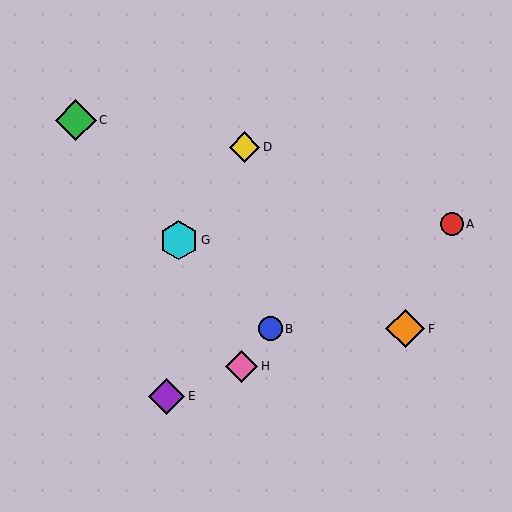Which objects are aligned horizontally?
Objects B, F are aligned horizontally.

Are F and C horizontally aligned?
No, F is at y≈329 and C is at y≈120.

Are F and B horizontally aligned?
Yes, both are at y≈329.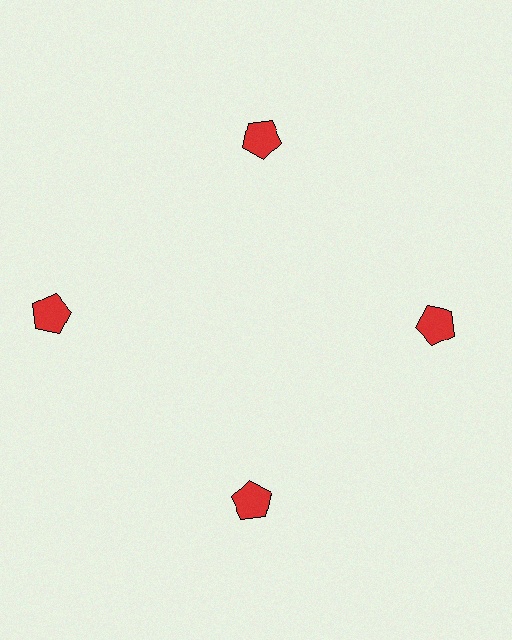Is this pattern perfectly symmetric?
No. The 4 red pentagons are arranged in a ring, but one element near the 9 o'clock position is pushed outward from the center, breaking the 4-fold rotational symmetry.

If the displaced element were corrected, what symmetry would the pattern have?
It would have 4-fold rotational symmetry — the pattern would map onto itself every 90 degrees.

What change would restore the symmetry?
The symmetry would be restored by moving it inward, back onto the ring so that all 4 pentagons sit at equal angles and equal distance from the center.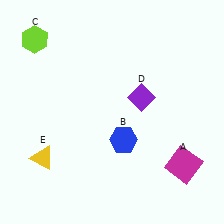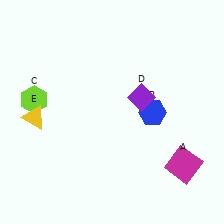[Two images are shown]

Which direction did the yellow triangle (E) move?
The yellow triangle (E) moved up.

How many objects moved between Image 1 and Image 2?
3 objects moved between the two images.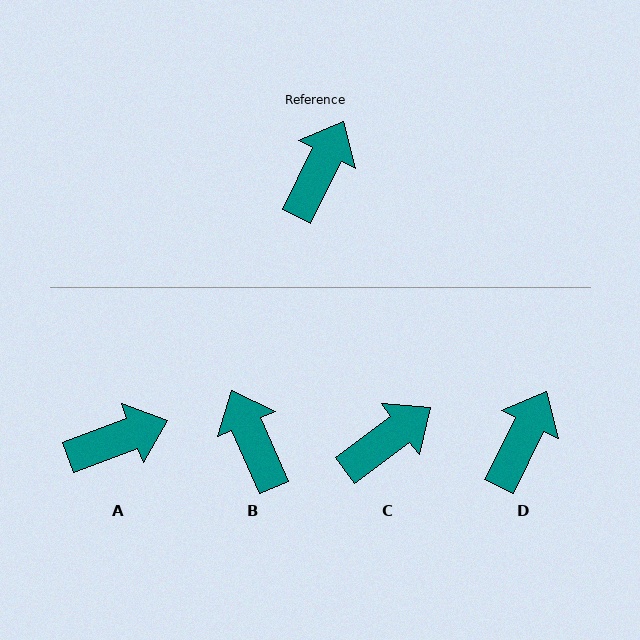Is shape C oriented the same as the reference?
No, it is off by about 27 degrees.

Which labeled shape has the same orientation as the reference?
D.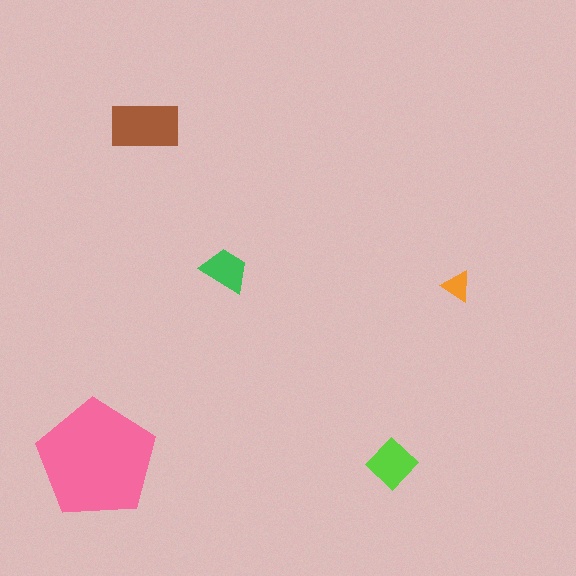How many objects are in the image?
There are 5 objects in the image.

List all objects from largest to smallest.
The pink pentagon, the brown rectangle, the lime diamond, the green trapezoid, the orange triangle.